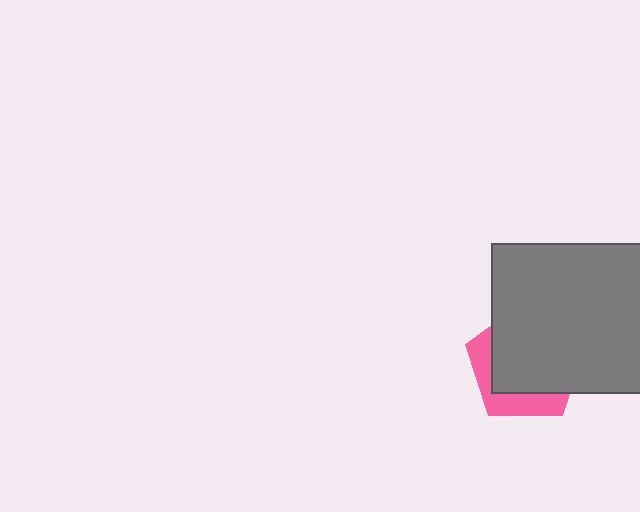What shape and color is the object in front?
The object in front is a gray square.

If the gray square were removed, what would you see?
You would see the complete pink pentagon.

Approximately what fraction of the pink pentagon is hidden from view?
Roughly 69% of the pink pentagon is hidden behind the gray square.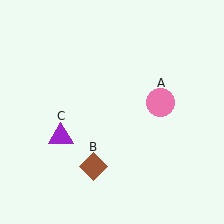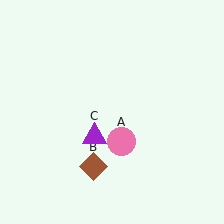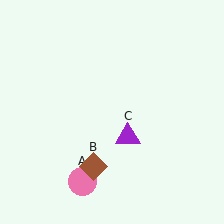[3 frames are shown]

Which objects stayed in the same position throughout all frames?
Brown diamond (object B) remained stationary.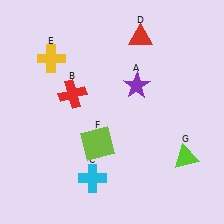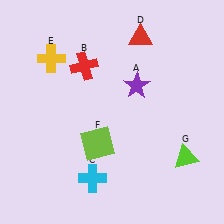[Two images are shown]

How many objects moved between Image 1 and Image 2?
1 object moved between the two images.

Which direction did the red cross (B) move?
The red cross (B) moved up.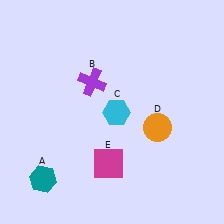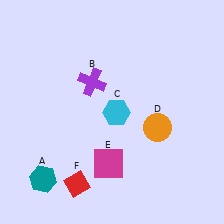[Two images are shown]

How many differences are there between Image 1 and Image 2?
There is 1 difference between the two images.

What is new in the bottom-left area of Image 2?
A red diamond (F) was added in the bottom-left area of Image 2.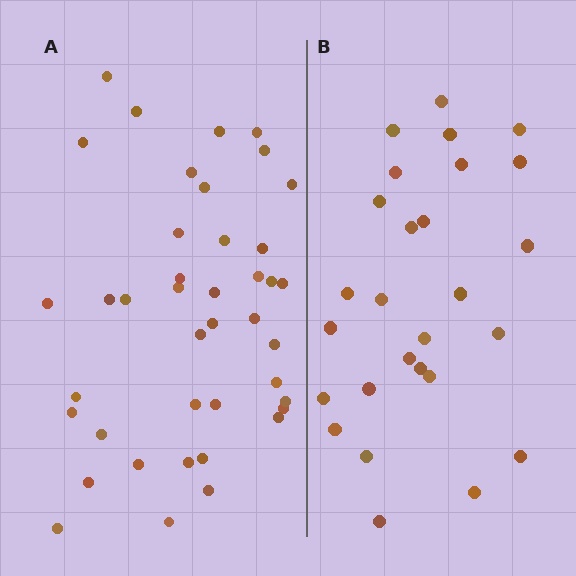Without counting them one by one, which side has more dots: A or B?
Region A (the left region) has more dots.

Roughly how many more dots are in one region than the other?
Region A has approximately 15 more dots than region B.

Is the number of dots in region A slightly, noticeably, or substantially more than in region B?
Region A has substantially more. The ratio is roughly 1.5 to 1.